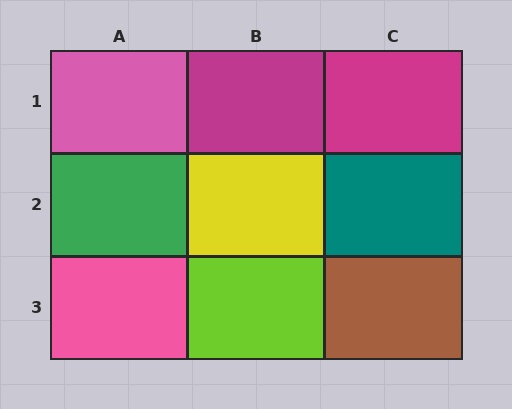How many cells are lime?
1 cell is lime.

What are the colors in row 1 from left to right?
Pink, magenta, magenta.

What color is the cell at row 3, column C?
Brown.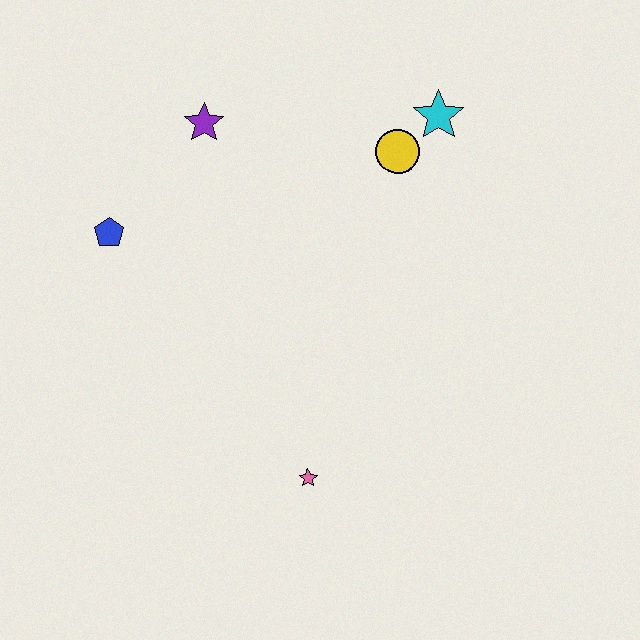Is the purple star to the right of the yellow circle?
No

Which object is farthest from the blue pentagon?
The cyan star is farthest from the blue pentagon.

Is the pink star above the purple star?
No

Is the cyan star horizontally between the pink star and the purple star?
No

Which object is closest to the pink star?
The blue pentagon is closest to the pink star.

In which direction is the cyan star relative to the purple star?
The cyan star is to the right of the purple star.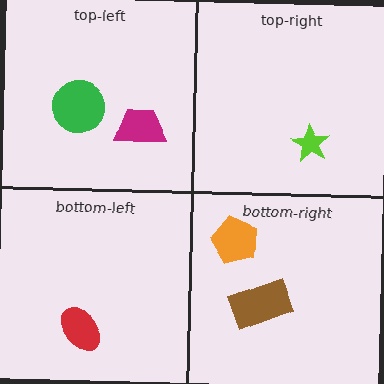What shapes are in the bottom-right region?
The orange pentagon, the brown rectangle.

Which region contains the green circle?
The top-left region.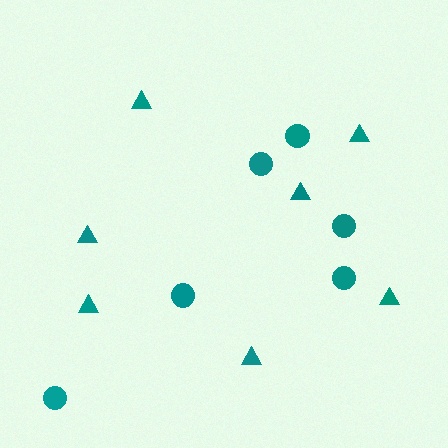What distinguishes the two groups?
There are 2 groups: one group of circles (6) and one group of triangles (7).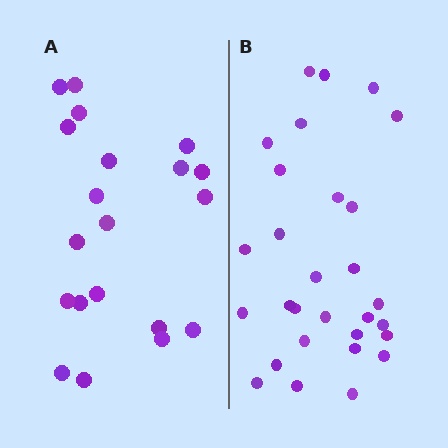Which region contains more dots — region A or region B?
Region B (the right region) has more dots.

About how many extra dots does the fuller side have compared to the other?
Region B has roughly 8 or so more dots than region A.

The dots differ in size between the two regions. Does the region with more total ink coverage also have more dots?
No. Region A has more total ink coverage because its dots are larger, but region B actually contains more individual dots. Total area can be misleading — the number of items is what matters here.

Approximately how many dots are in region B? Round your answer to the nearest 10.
About 30 dots. (The exact count is 29, which rounds to 30.)